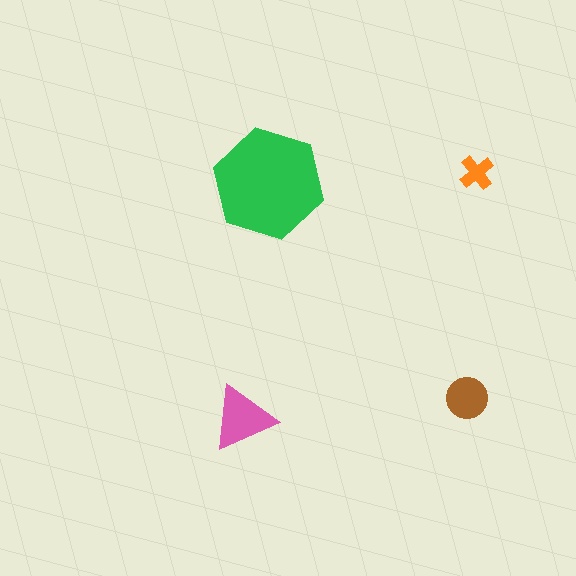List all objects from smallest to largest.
The orange cross, the brown circle, the pink triangle, the green hexagon.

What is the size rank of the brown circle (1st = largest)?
3rd.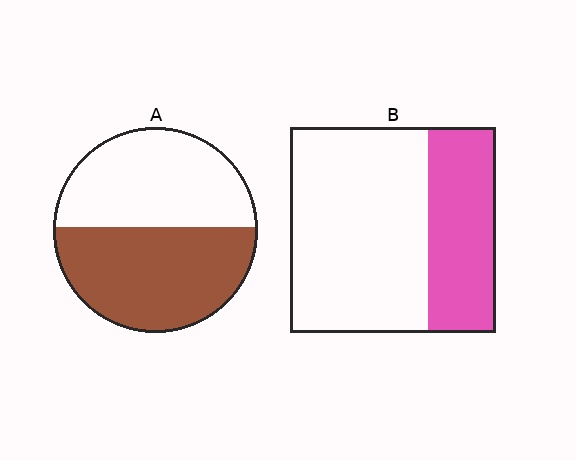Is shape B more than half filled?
No.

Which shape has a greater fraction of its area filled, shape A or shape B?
Shape A.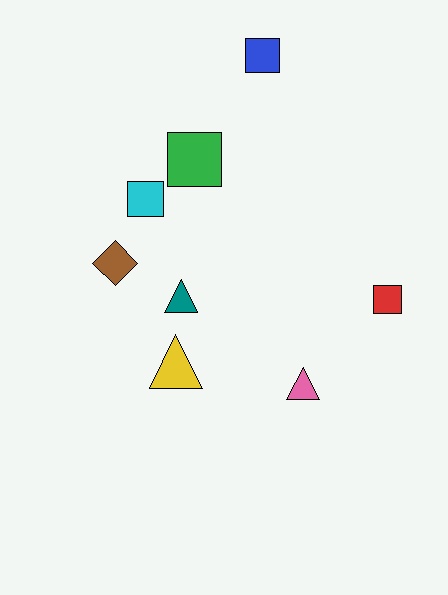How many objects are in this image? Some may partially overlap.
There are 8 objects.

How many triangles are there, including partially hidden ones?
There are 3 triangles.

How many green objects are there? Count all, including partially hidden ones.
There is 1 green object.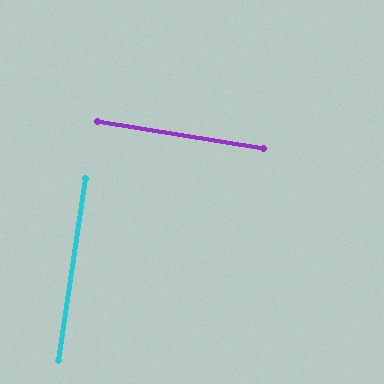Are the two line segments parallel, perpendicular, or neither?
Perpendicular — they meet at approximately 89°.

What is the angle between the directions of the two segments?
Approximately 89 degrees.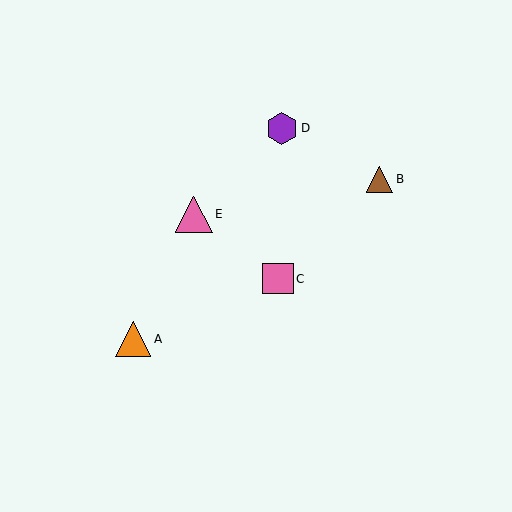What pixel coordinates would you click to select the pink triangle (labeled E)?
Click at (194, 214) to select the pink triangle E.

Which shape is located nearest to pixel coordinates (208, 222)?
The pink triangle (labeled E) at (194, 214) is nearest to that location.